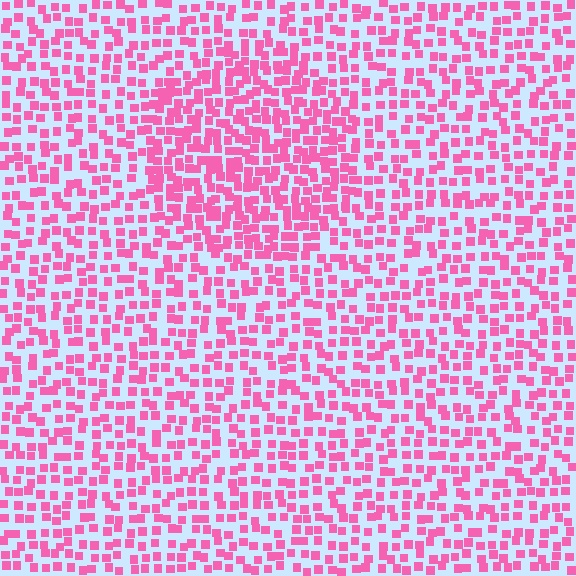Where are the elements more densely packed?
The elements are more densely packed inside the circle boundary.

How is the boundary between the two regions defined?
The boundary is defined by a change in element density (approximately 1.7x ratio). All elements are the same color, size, and shape.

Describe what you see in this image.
The image contains small pink elements arranged at two different densities. A circle-shaped region is visible where the elements are more densely packed than the surrounding area.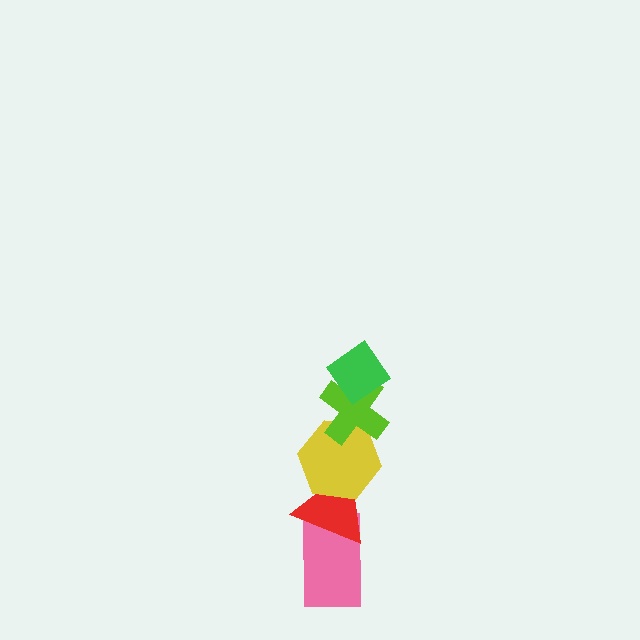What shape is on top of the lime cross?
The green diamond is on top of the lime cross.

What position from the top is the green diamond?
The green diamond is 1st from the top.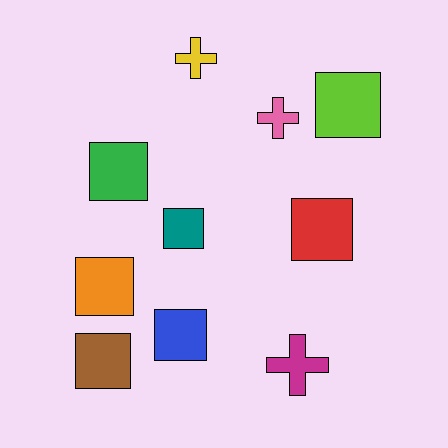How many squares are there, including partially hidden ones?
There are 7 squares.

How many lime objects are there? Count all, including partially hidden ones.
There is 1 lime object.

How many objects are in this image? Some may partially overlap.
There are 10 objects.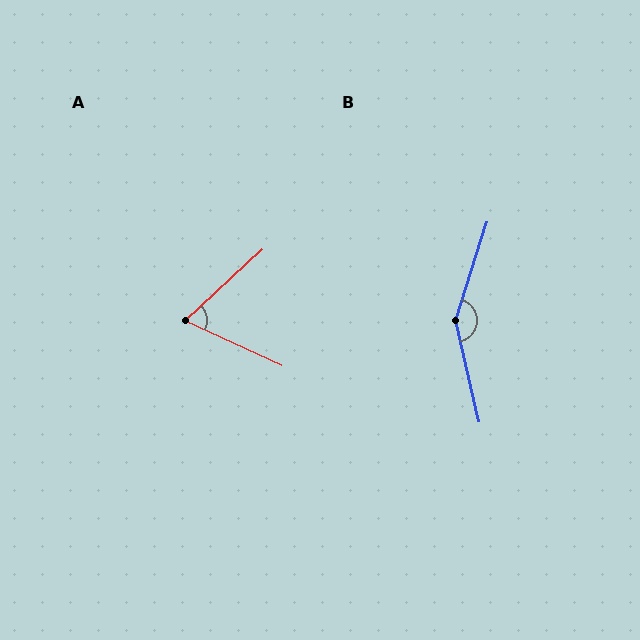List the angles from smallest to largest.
A (67°), B (149°).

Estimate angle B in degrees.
Approximately 149 degrees.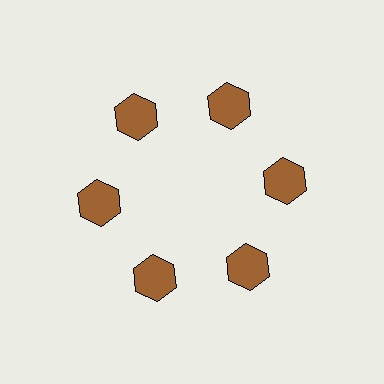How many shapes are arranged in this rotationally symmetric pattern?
There are 6 shapes, arranged in 6 groups of 1.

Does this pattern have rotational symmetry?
Yes, this pattern has 6-fold rotational symmetry. It looks the same after rotating 60 degrees around the center.